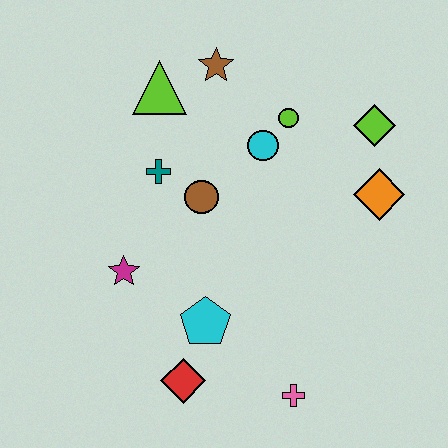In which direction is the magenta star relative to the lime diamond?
The magenta star is to the left of the lime diamond.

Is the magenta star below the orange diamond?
Yes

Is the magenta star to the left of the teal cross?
Yes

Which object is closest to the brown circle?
The teal cross is closest to the brown circle.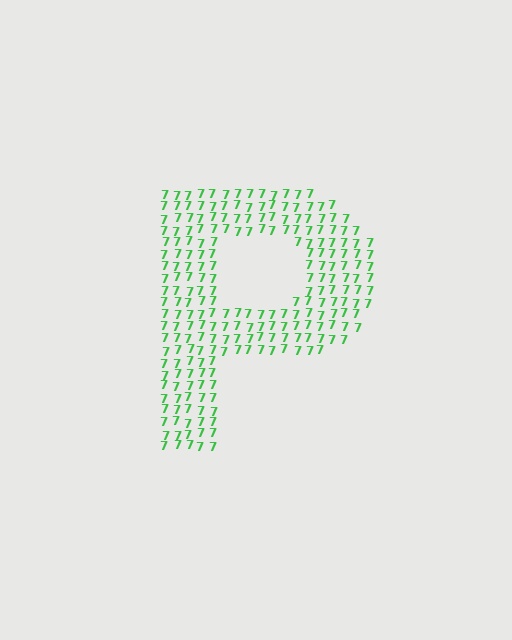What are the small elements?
The small elements are digit 7's.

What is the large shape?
The large shape is the letter P.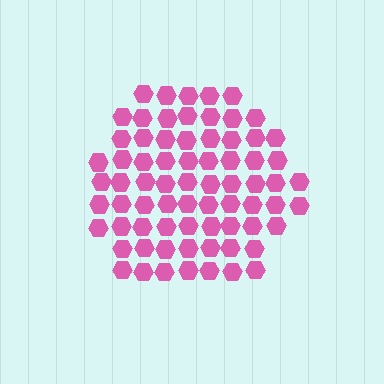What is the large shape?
The large shape is a hexagon.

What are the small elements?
The small elements are hexagons.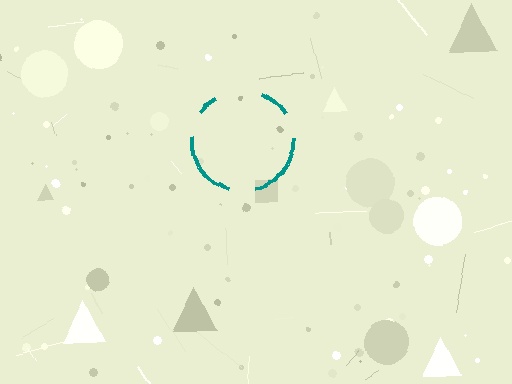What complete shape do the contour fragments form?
The contour fragments form a circle.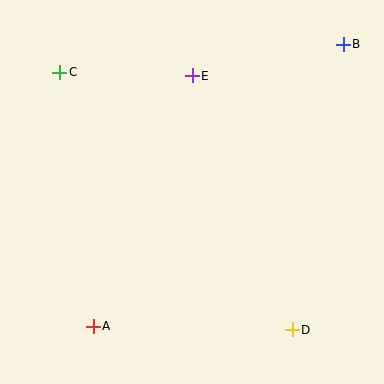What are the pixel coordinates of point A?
Point A is at (93, 326).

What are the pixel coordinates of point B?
Point B is at (343, 44).